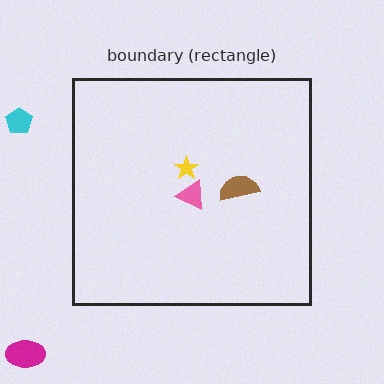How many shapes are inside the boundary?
3 inside, 2 outside.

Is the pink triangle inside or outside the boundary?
Inside.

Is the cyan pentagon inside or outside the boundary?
Outside.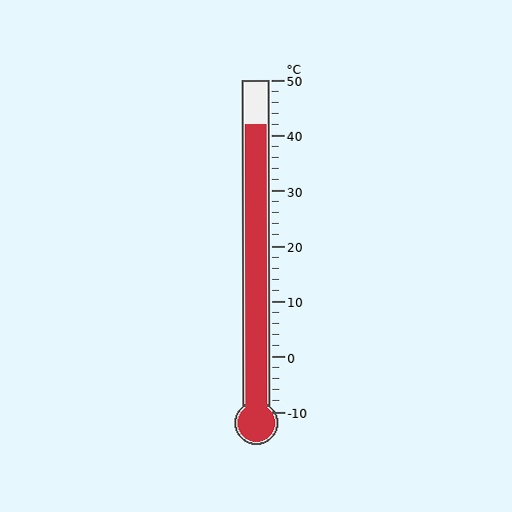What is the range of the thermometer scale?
The thermometer scale ranges from -10°C to 50°C.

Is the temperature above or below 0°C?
The temperature is above 0°C.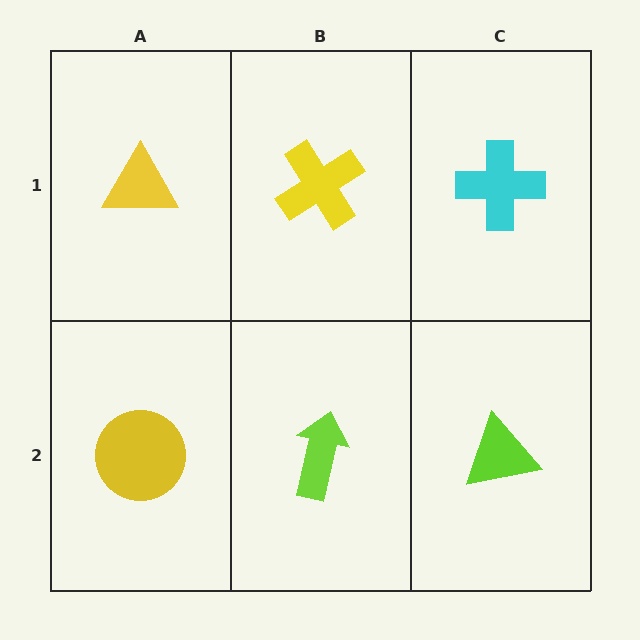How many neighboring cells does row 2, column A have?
2.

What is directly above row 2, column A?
A yellow triangle.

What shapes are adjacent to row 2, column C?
A cyan cross (row 1, column C), a lime arrow (row 2, column B).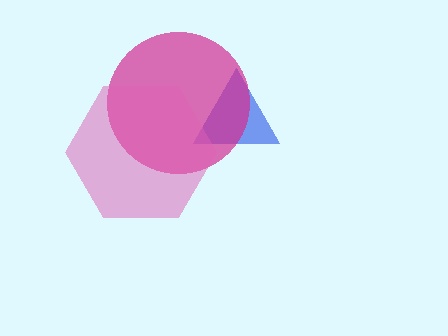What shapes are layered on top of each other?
The layered shapes are: a blue triangle, a magenta circle, a pink hexagon.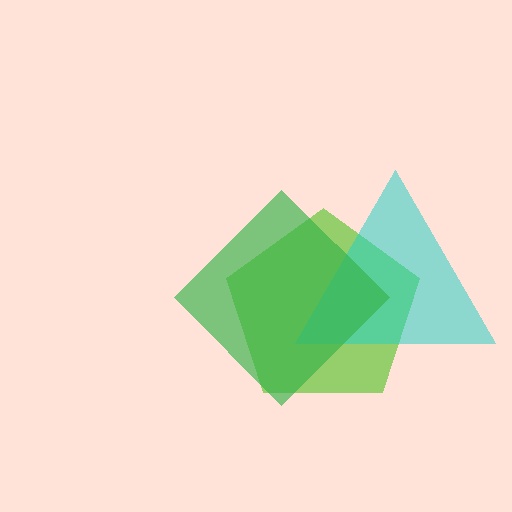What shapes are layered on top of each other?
The layered shapes are: a lime pentagon, a cyan triangle, a green diamond.